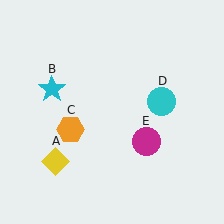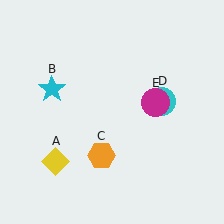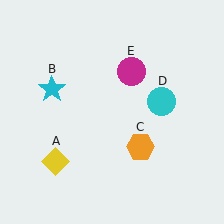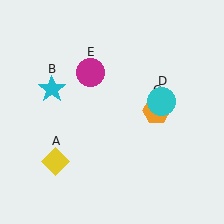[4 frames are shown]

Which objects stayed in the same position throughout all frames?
Yellow diamond (object A) and cyan star (object B) and cyan circle (object D) remained stationary.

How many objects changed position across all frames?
2 objects changed position: orange hexagon (object C), magenta circle (object E).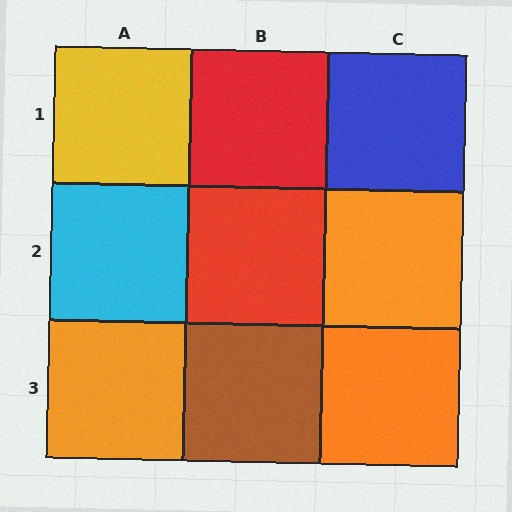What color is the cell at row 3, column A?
Orange.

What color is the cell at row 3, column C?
Orange.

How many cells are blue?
1 cell is blue.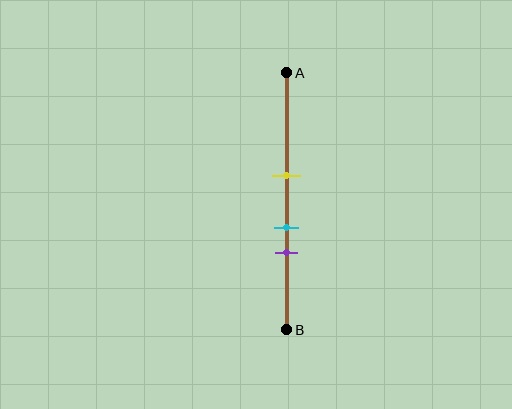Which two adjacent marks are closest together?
The cyan and purple marks are the closest adjacent pair.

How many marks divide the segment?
There are 3 marks dividing the segment.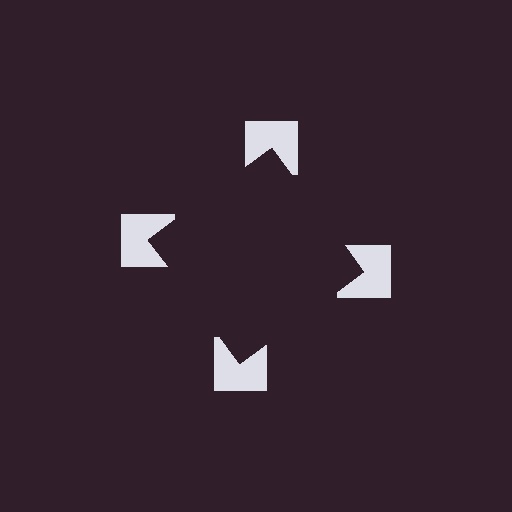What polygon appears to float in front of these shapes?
An illusory square — its edges are inferred from the aligned wedge cuts in the notched squares, not physically drawn.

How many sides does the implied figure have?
4 sides.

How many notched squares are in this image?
There are 4 — one at each vertex of the illusory square.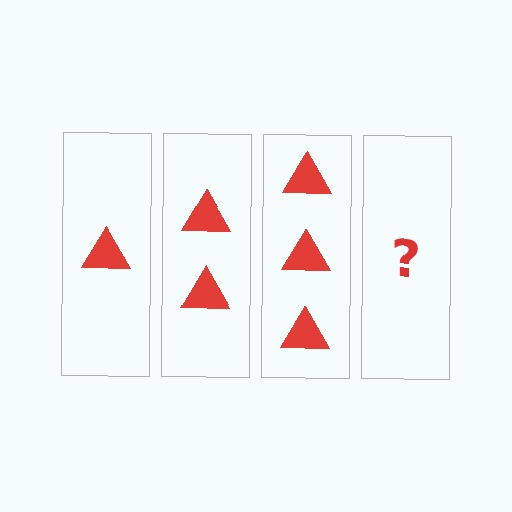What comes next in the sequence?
The next element should be 4 triangles.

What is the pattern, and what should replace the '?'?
The pattern is that each step adds one more triangle. The '?' should be 4 triangles.